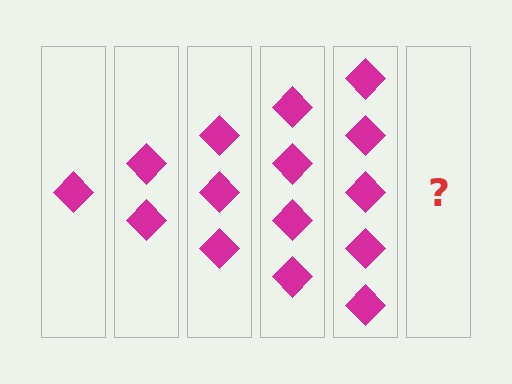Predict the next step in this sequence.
The next step is 6 diamonds.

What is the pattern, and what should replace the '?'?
The pattern is that each step adds one more diamond. The '?' should be 6 diamonds.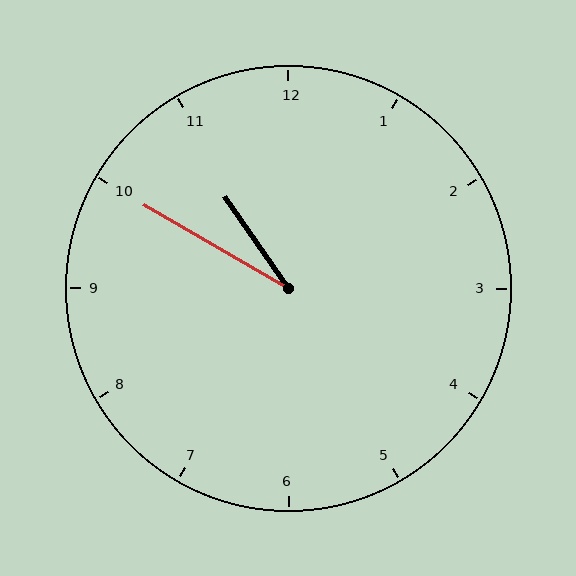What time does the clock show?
10:50.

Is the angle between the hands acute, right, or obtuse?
It is acute.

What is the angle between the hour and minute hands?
Approximately 25 degrees.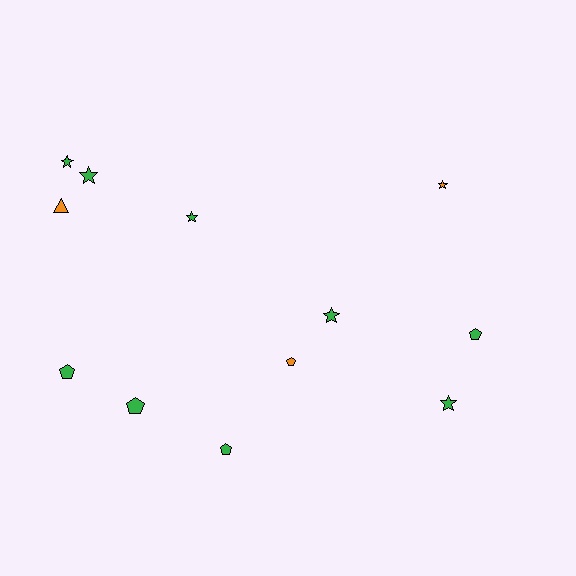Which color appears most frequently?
Green, with 9 objects.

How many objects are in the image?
There are 12 objects.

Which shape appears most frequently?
Star, with 6 objects.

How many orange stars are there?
There is 1 orange star.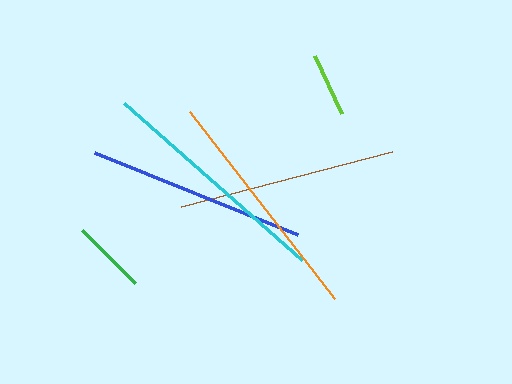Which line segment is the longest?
The cyan line is the longest at approximately 238 pixels.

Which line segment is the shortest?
The lime line is the shortest at approximately 64 pixels.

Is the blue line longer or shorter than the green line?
The blue line is longer than the green line.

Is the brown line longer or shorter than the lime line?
The brown line is longer than the lime line.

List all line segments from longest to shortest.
From longest to shortest: cyan, orange, blue, brown, green, lime.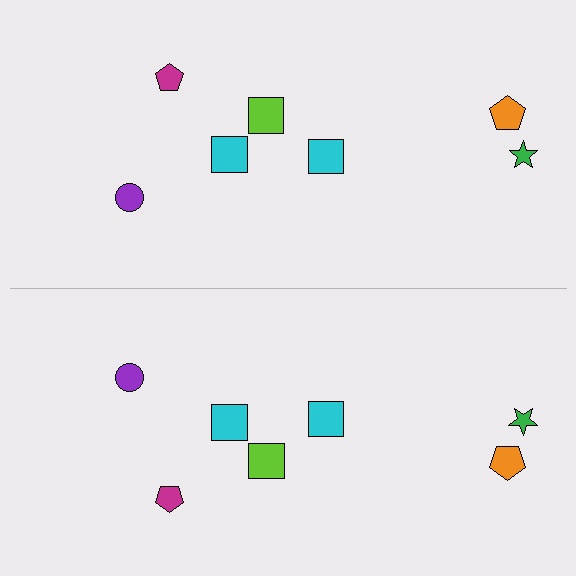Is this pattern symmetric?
Yes, this pattern has bilateral (reflection) symmetry.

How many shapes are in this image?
There are 14 shapes in this image.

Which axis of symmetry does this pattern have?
The pattern has a horizontal axis of symmetry running through the center of the image.